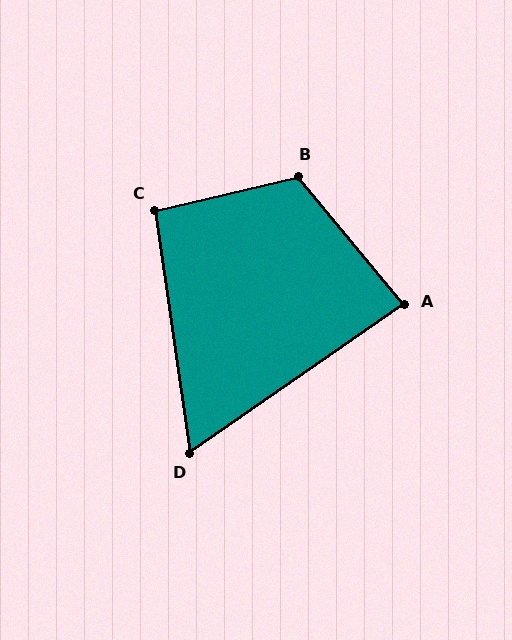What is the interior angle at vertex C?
Approximately 95 degrees (obtuse).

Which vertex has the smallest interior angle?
D, at approximately 63 degrees.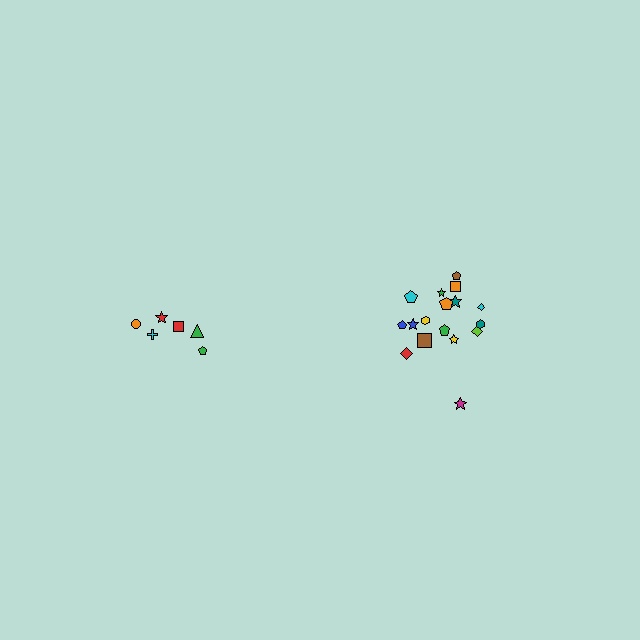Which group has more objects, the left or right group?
The right group.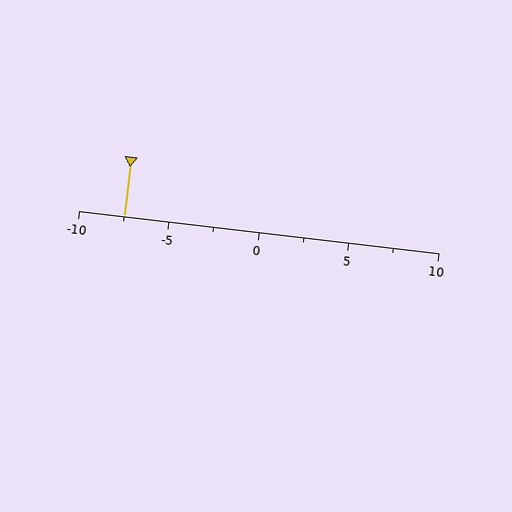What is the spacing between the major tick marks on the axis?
The major ticks are spaced 5 apart.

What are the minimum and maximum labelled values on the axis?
The axis runs from -10 to 10.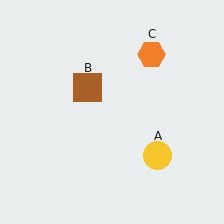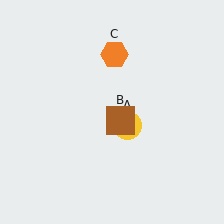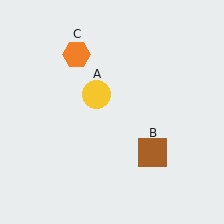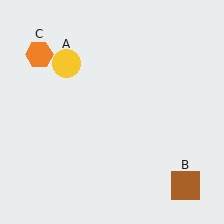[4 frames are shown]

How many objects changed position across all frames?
3 objects changed position: yellow circle (object A), brown square (object B), orange hexagon (object C).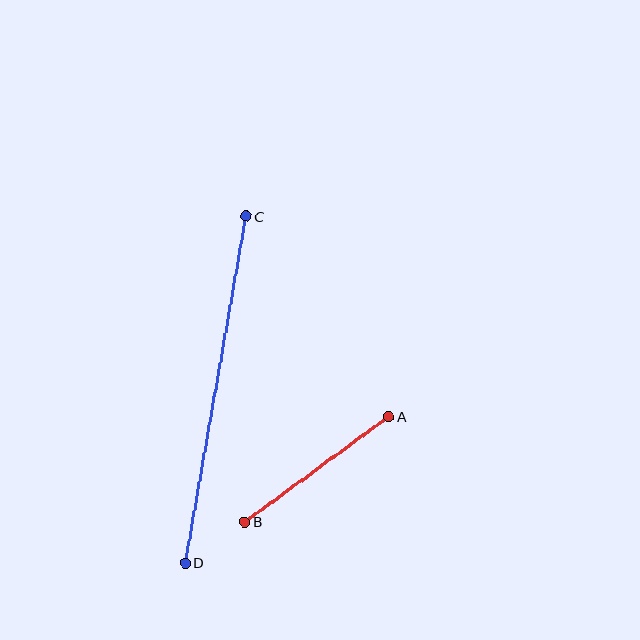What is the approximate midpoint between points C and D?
The midpoint is at approximately (215, 390) pixels.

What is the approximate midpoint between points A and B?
The midpoint is at approximately (317, 469) pixels.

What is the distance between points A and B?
The distance is approximately 178 pixels.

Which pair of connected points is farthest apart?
Points C and D are farthest apart.